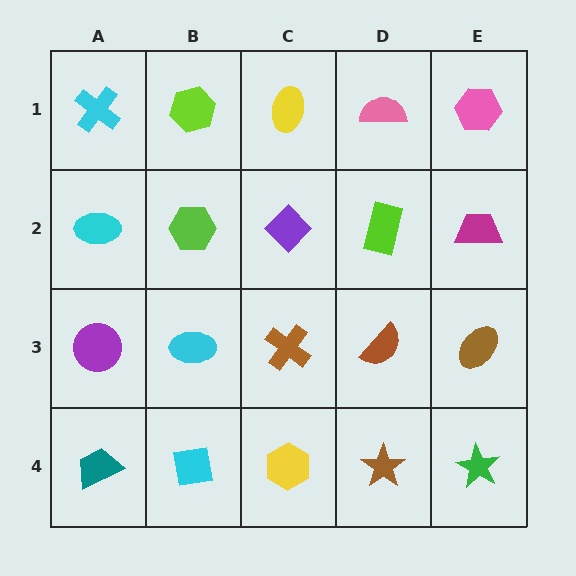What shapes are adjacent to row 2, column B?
A lime hexagon (row 1, column B), a cyan ellipse (row 3, column B), a cyan ellipse (row 2, column A), a purple diamond (row 2, column C).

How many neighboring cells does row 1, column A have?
2.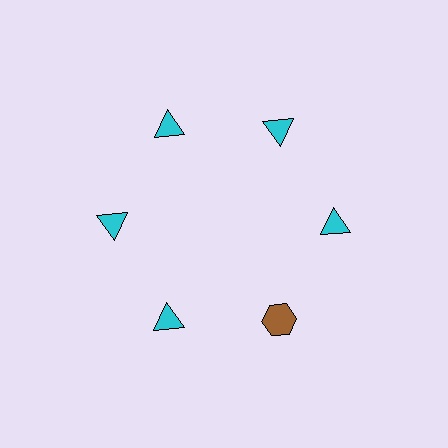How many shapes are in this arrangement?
There are 6 shapes arranged in a ring pattern.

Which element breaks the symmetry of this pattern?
The brown hexagon at roughly the 5 o'clock position breaks the symmetry. All other shapes are cyan triangles.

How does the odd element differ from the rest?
It differs in both color (brown instead of cyan) and shape (hexagon instead of triangle).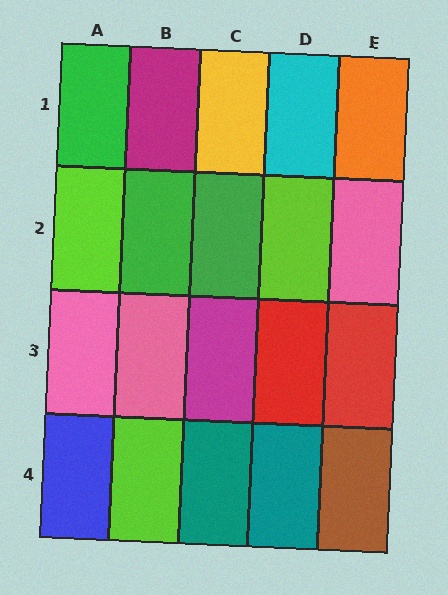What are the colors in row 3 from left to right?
Pink, pink, magenta, red, red.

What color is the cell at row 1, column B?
Magenta.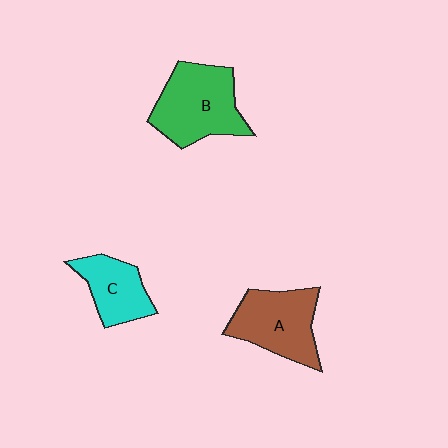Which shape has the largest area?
Shape B (green).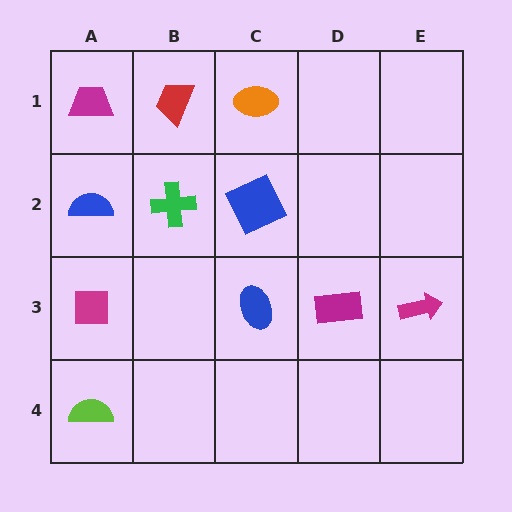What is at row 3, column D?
A magenta rectangle.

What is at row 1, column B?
A red trapezoid.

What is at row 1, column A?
A magenta trapezoid.